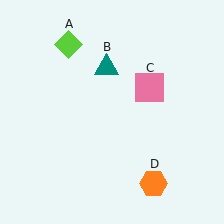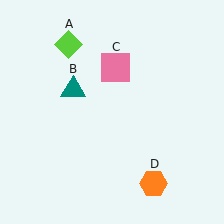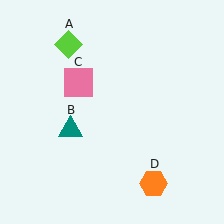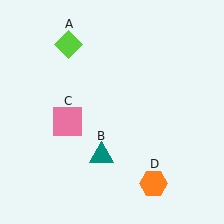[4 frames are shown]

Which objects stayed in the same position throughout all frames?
Lime diamond (object A) and orange hexagon (object D) remained stationary.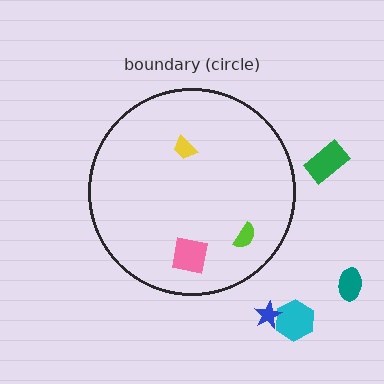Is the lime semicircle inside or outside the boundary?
Inside.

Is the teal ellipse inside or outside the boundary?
Outside.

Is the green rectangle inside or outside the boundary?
Outside.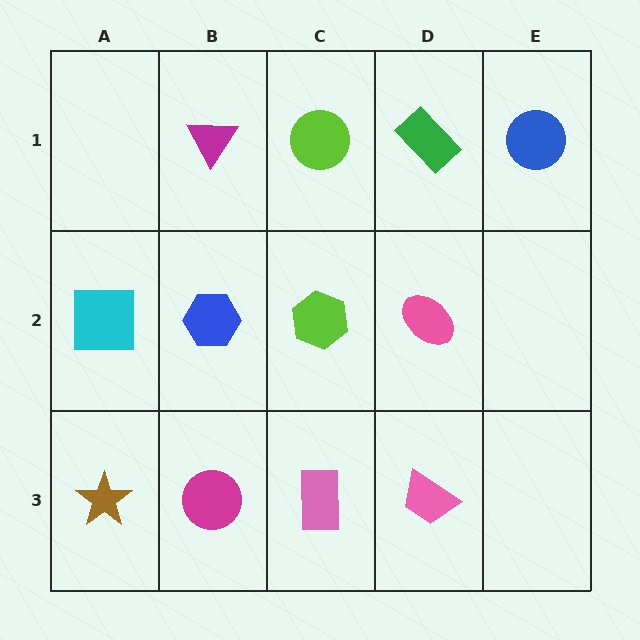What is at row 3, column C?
A pink rectangle.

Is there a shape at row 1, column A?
No, that cell is empty.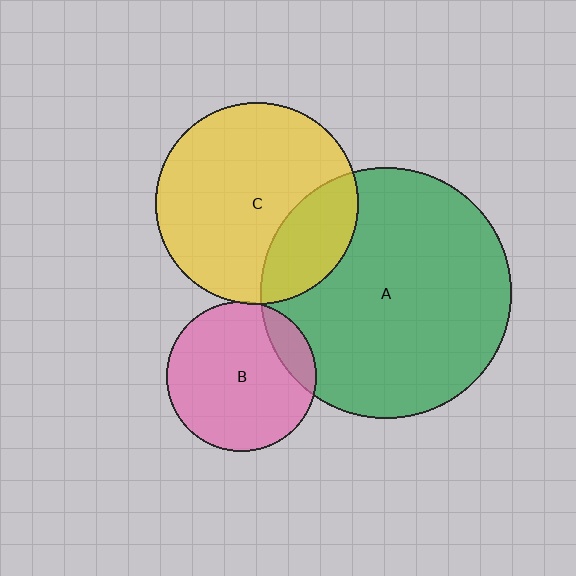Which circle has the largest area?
Circle A (green).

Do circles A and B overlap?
Yes.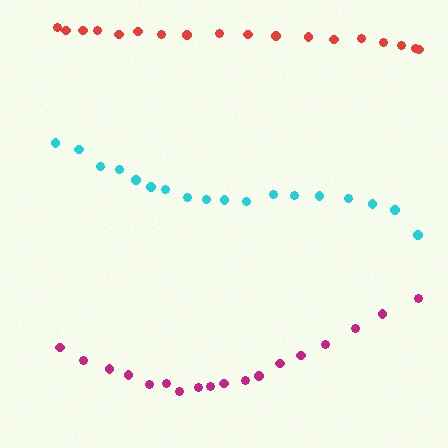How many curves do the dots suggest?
There are 3 distinct paths.